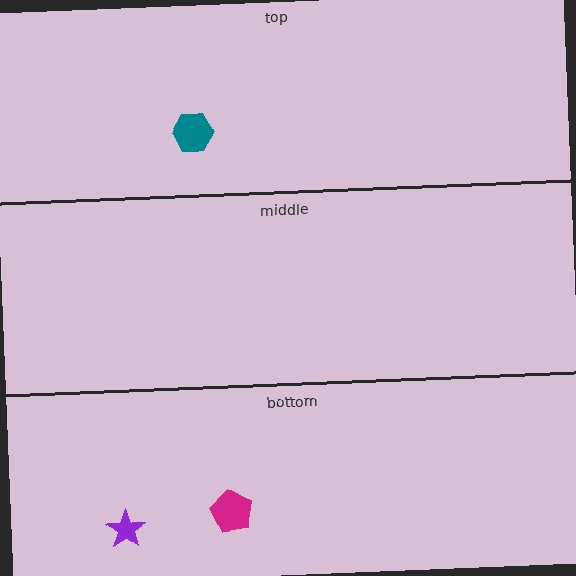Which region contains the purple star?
The bottom region.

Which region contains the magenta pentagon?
The bottom region.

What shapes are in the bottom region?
The purple star, the magenta pentagon.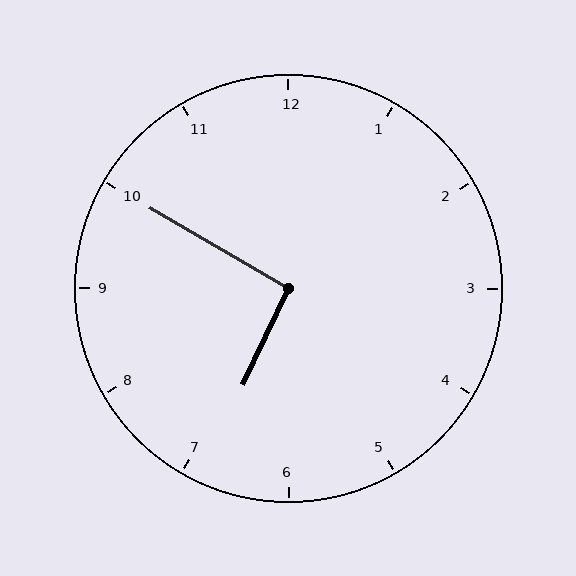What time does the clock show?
6:50.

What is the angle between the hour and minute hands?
Approximately 95 degrees.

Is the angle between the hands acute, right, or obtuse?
It is right.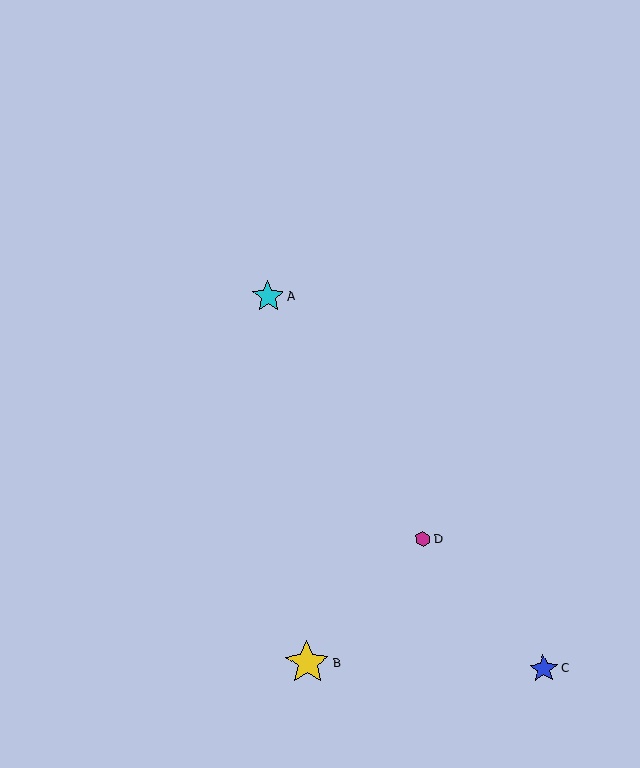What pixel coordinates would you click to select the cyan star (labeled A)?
Click at (268, 297) to select the cyan star A.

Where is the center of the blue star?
The center of the blue star is at (544, 669).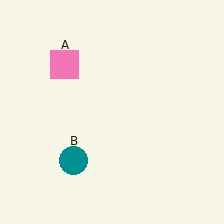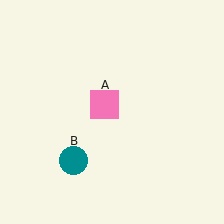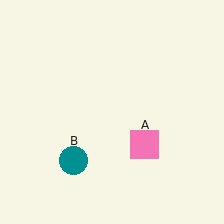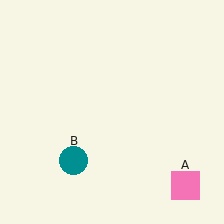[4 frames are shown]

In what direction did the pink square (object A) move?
The pink square (object A) moved down and to the right.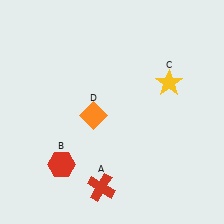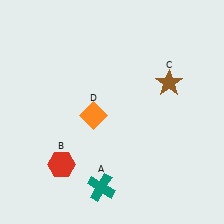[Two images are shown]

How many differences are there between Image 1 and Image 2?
There are 2 differences between the two images.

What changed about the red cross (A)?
In Image 1, A is red. In Image 2, it changed to teal.